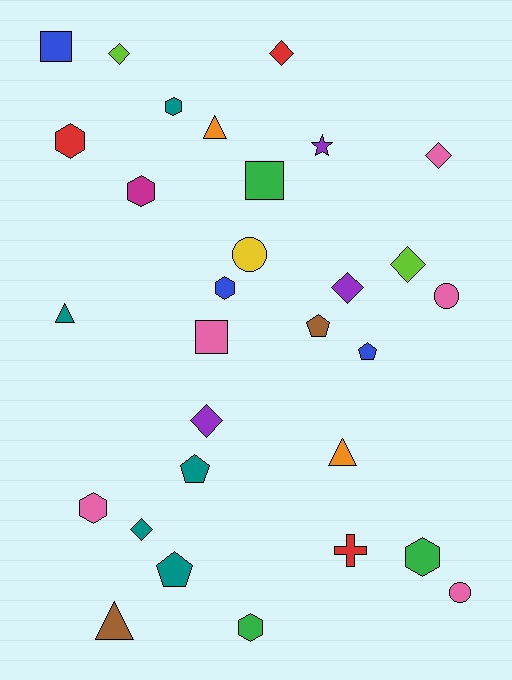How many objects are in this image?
There are 30 objects.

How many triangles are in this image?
There are 4 triangles.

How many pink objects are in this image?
There are 5 pink objects.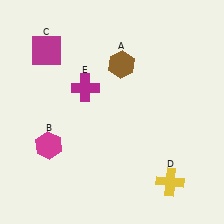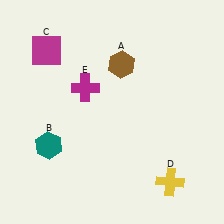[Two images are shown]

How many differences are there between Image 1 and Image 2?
There is 1 difference between the two images.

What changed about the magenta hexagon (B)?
In Image 1, B is magenta. In Image 2, it changed to teal.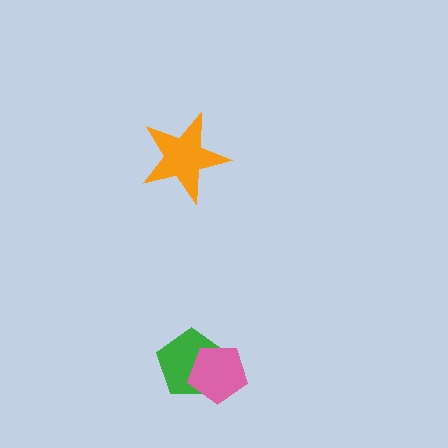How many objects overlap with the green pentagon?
1 object overlaps with the green pentagon.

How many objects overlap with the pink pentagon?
1 object overlaps with the pink pentagon.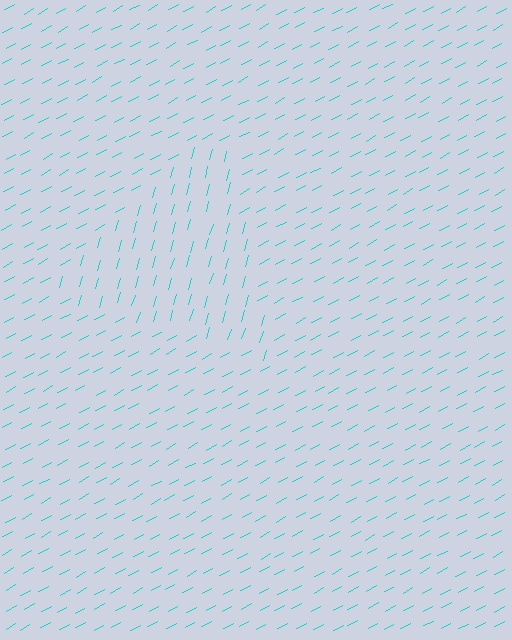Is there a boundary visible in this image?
Yes, there is a texture boundary formed by a change in line orientation.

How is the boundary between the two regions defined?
The boundary is defined purely by a change in line orientation (approximately 45 degrees difference). All lines are the same color and thickness.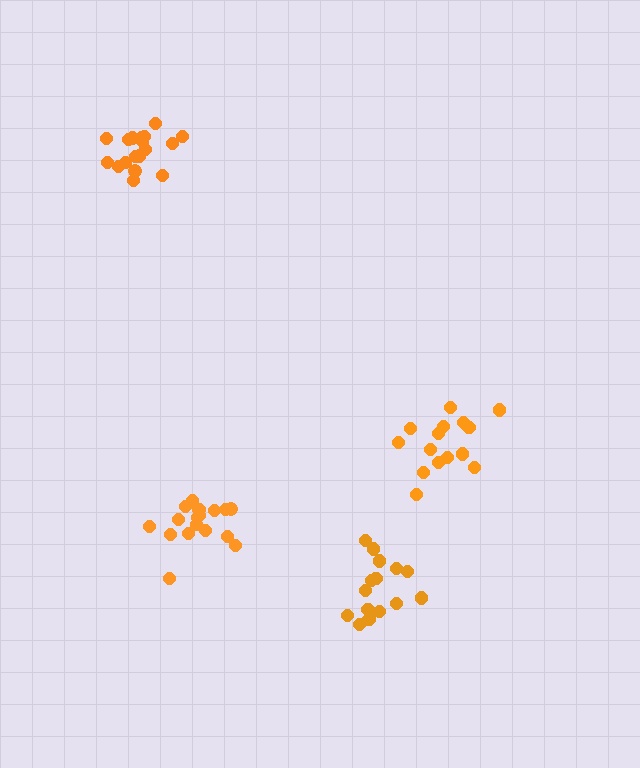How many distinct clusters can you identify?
There are 4 distinct clusters.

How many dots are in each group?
Group 1: 15 dots, Group 2: 19 dots, Group 3: 16 dots, Group 4: 17 dots (67 total).